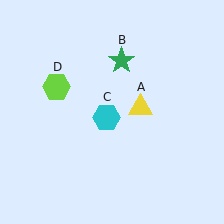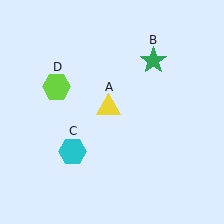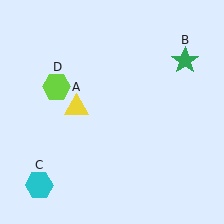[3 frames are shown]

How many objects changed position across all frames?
3 objects changed position: yellow triangle (object A), green star (object B), cyan hexagon (object C).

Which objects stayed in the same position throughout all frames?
Lime hexagon (object D) remained stationary.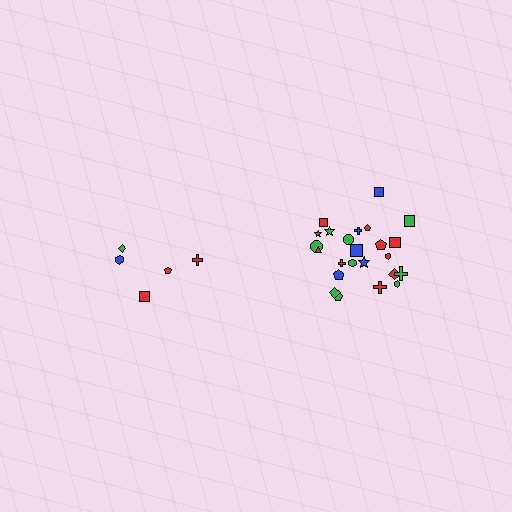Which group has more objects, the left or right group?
The right group.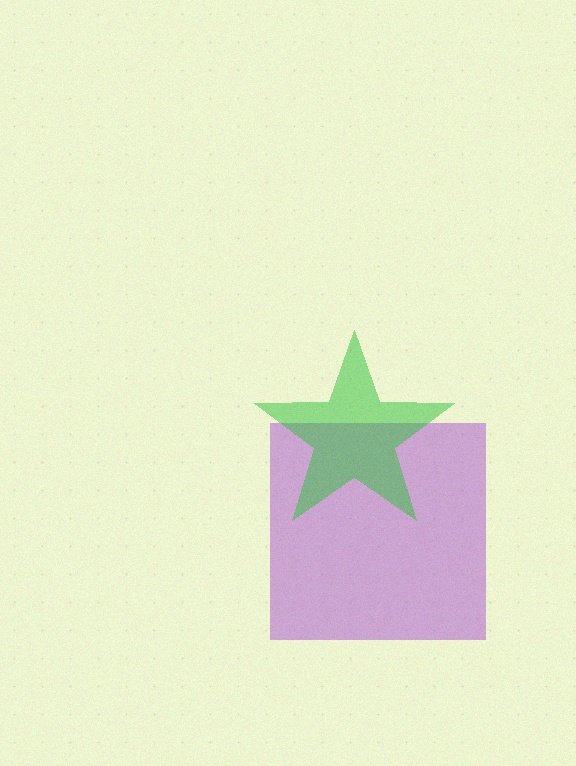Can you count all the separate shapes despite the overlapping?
Yes, there are 2 separate shapes.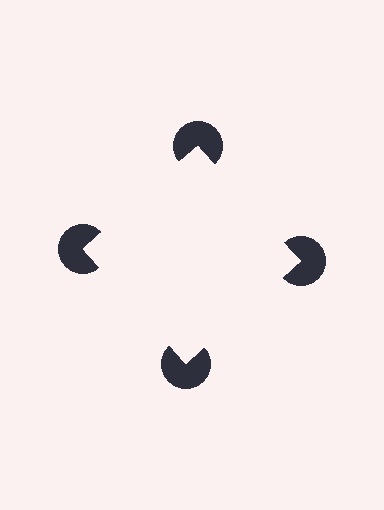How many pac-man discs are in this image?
There are 4 — one at each vertex of the illusory square.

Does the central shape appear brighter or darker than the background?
It typically appears slightly brighter than the background, even though no actual brightness change is drawn.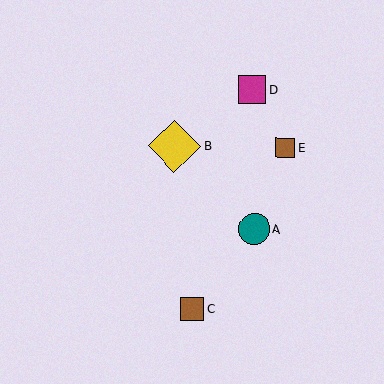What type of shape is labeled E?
Shape E is a brown square.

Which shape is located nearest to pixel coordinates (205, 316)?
The brown square (labeled C) at (192, 309) is nearest to that location.